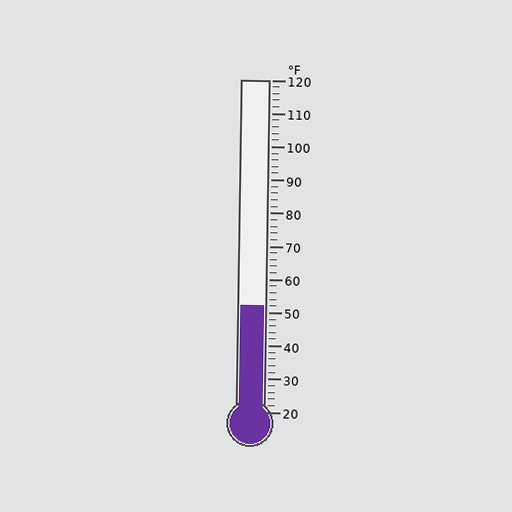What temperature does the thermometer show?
The thermometer shows approximately 52°F.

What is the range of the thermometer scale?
The thermometer scale ranges from 20°F to 120°F.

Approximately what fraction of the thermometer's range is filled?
The thermometer is filled to approximately 30% of its range.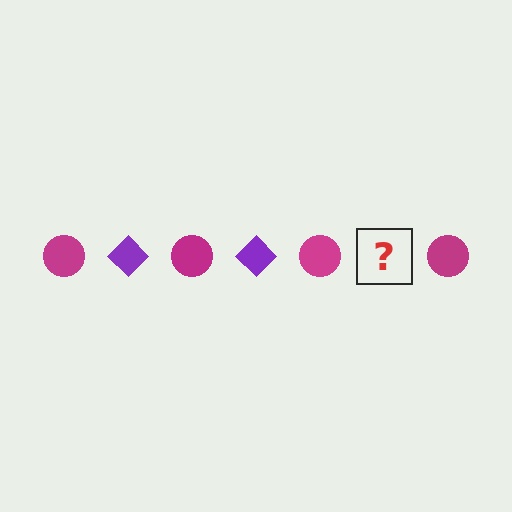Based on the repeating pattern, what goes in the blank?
The blank should be a purple diamond.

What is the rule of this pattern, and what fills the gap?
The rule is that the pattern alternates between magenta circle and purple diamond. The gap should be filled with a purple diamond.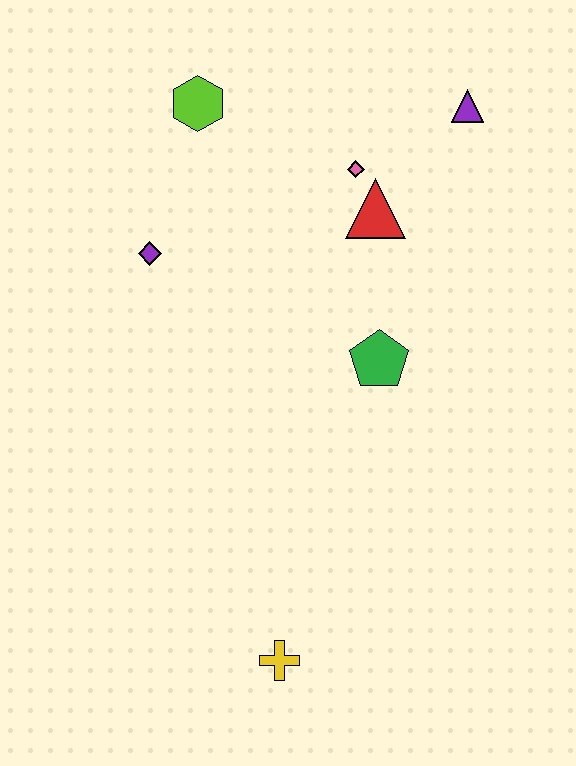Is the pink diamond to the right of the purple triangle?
No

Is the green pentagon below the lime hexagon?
Yes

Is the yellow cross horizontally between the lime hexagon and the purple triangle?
Yes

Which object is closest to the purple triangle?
The pink diamond is closest to the purple triangle.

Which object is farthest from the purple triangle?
The yellow cross is farthest from the purple triangle.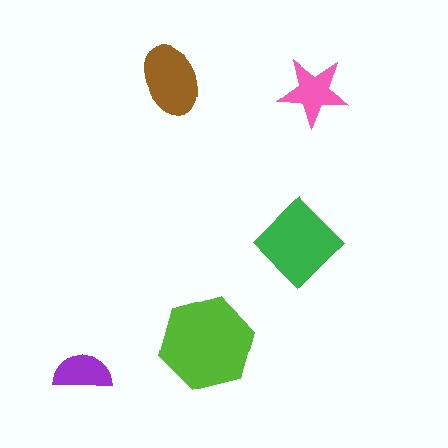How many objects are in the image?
There are 5 objects in the image.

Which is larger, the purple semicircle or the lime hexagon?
The lime hexagon.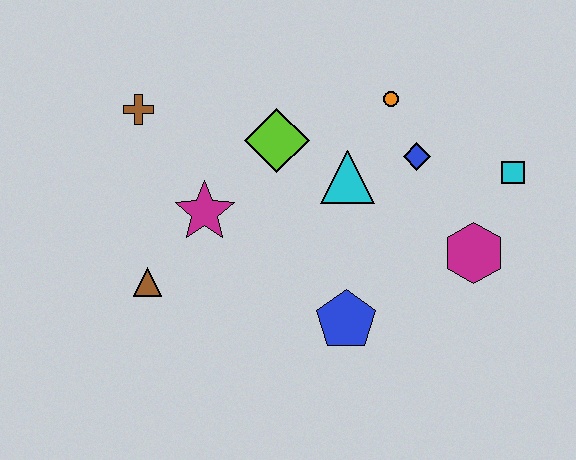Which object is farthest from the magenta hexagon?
The brown cross is farthest from the magenta hexagon.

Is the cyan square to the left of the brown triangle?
No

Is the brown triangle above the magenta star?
No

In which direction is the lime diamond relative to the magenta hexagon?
The lime diamond is to the left of the magenta hexagon.